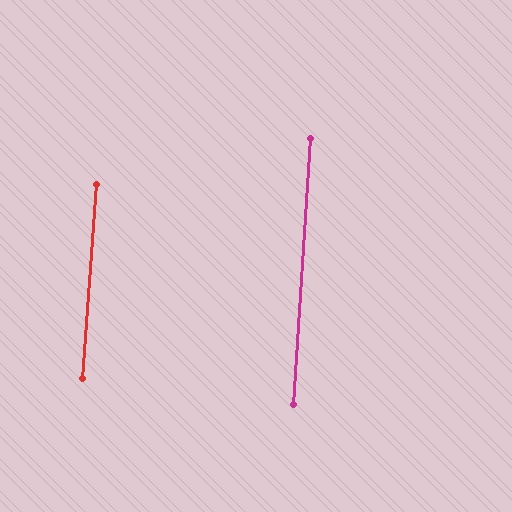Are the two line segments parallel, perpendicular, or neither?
Parallel — their directions differ by only 0.3°.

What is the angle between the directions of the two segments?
Approximately 0 degrees.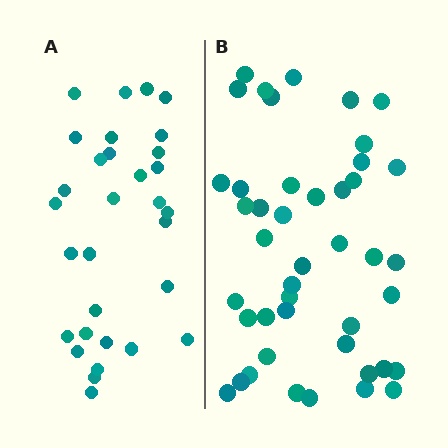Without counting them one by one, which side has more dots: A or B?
Region B (the right region) has more dots.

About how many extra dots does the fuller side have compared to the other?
Region B has approximately 15 more dots than region A.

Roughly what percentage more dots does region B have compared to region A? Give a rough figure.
About 40% more.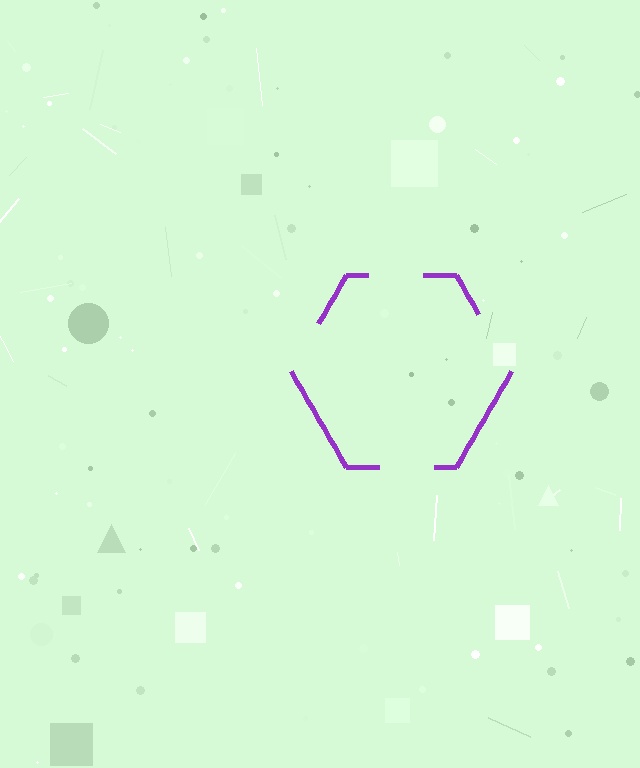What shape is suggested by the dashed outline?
The dashed outline suggests a hexagon.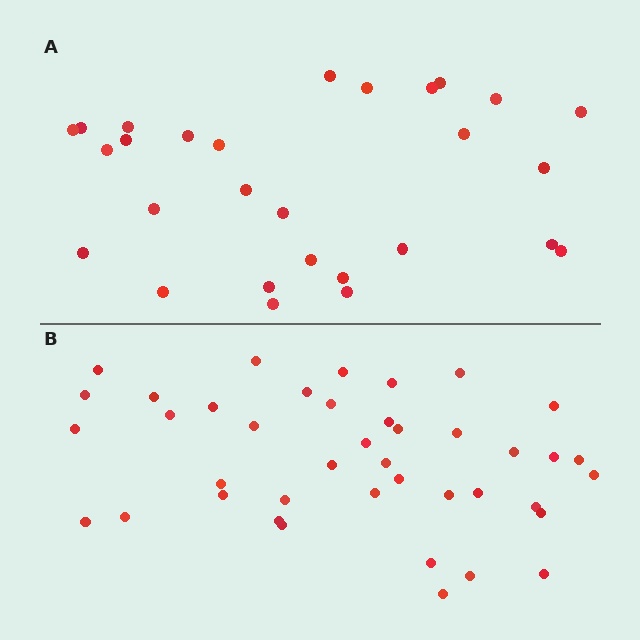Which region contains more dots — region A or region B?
Region B (the bottom region) has more dots.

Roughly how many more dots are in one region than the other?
Region B has approximately 15 more dots than region A.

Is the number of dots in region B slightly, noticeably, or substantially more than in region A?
Region B has substantially more. The ratio is roughly 1.5 to 1.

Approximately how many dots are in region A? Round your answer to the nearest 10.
About 30 dots. (The exact count is 28, which rounds to 30.)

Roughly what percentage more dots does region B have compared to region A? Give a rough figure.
About 45% more.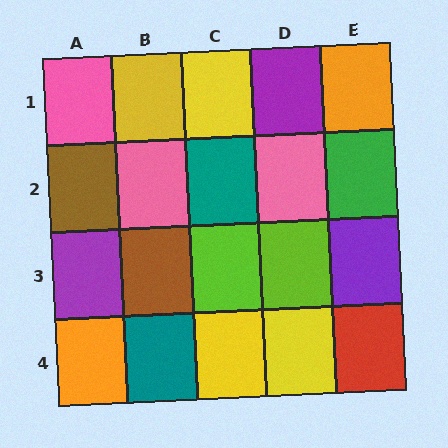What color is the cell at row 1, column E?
Orange.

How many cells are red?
1 cell is red.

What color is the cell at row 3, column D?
Lime.